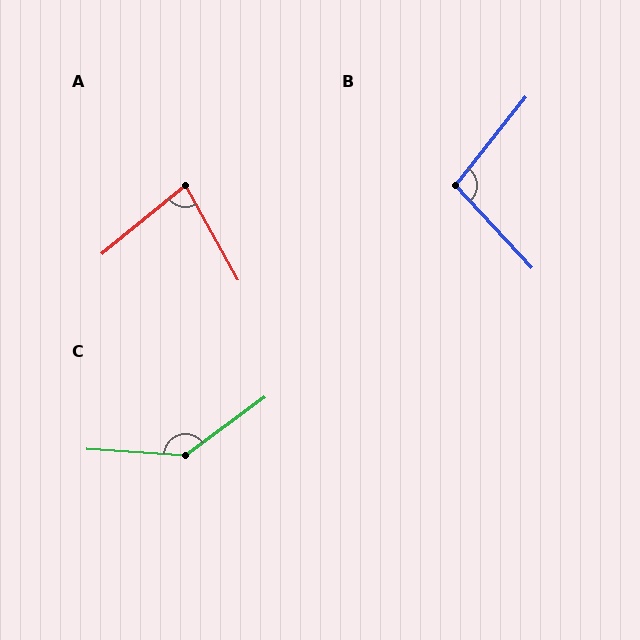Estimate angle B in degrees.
Approximately 99 degrees.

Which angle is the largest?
C, at approximately 140 degrees.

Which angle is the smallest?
A, at approximately 79 degrees.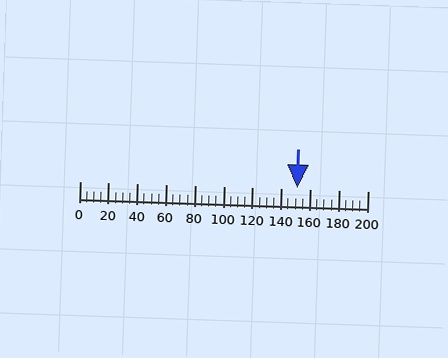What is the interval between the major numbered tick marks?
The major tick marks are spaced 20 units apart.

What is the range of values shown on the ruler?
The ruler shows values from 0 to 200.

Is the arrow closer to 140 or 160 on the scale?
The arrow is closer to 160.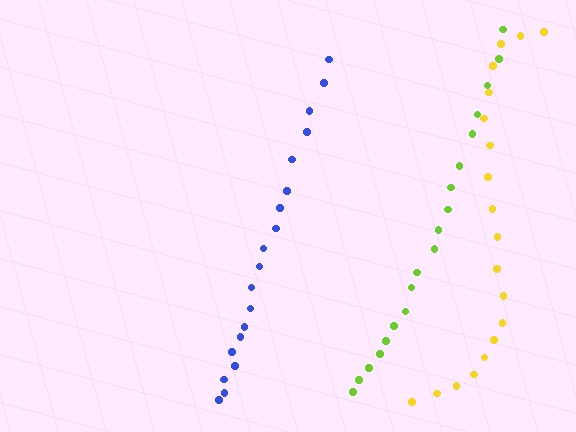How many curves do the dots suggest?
There are 3 distinct paths.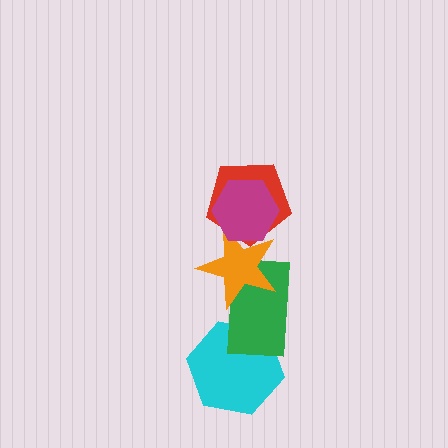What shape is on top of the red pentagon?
The magenta hexagon is on top of the red pentagon.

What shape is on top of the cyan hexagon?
The green rectangle is on top of the cyan hexagon.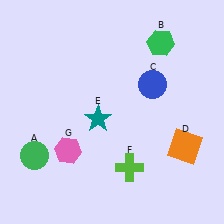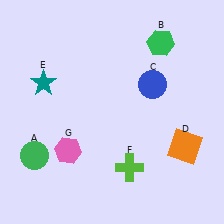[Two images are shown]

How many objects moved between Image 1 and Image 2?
1 object moved between the two images.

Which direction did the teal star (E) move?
The teal star (E) moved left.